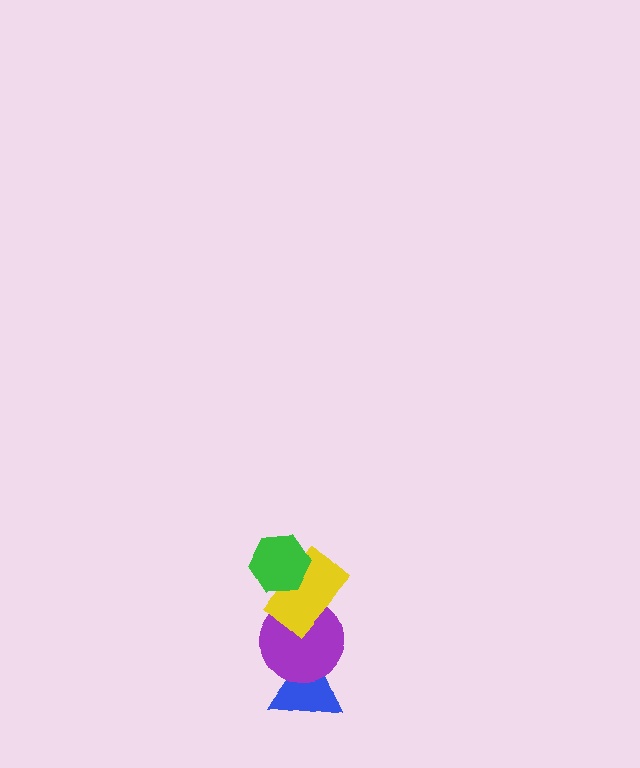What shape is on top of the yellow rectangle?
The green hexagon is on top of the yellow rectangle.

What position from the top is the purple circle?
The purple circle is 3rd from the top.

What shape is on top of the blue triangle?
The purple circle is on top of the blue triangle.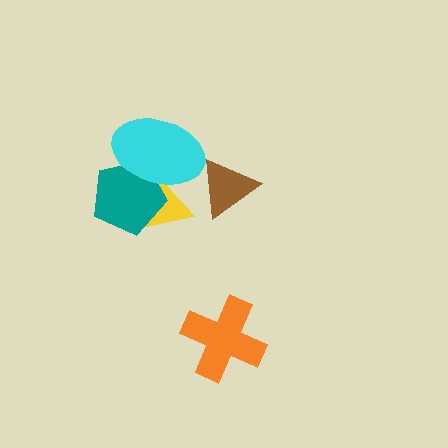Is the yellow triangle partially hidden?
Yes, it is partially covered by another shape.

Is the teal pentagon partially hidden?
Yes, it is partially covered by another shape.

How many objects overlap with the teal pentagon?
2 objects overlap with the teal pentagon.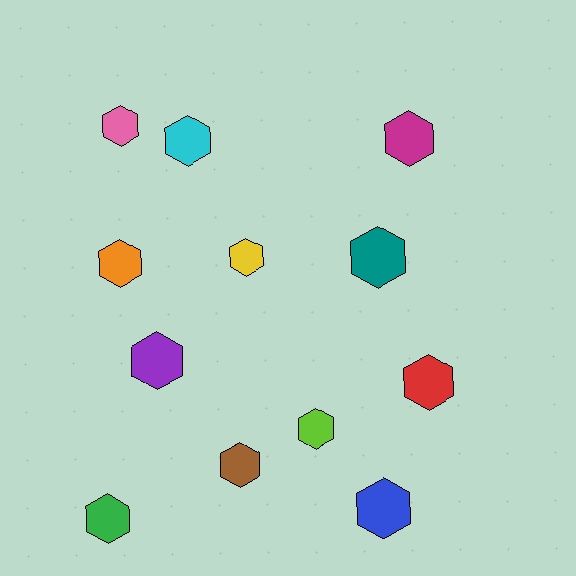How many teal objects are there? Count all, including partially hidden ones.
There is 1 teal object.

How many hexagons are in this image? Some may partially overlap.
There are 12 hexagons.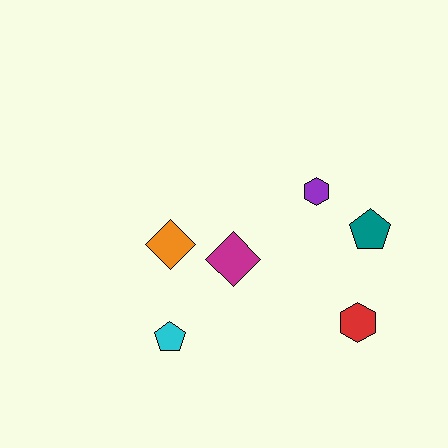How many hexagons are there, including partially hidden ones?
There are 2 hexagons.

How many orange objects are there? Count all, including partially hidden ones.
There is 1 orange object.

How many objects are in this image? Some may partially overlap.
There are 6 objects.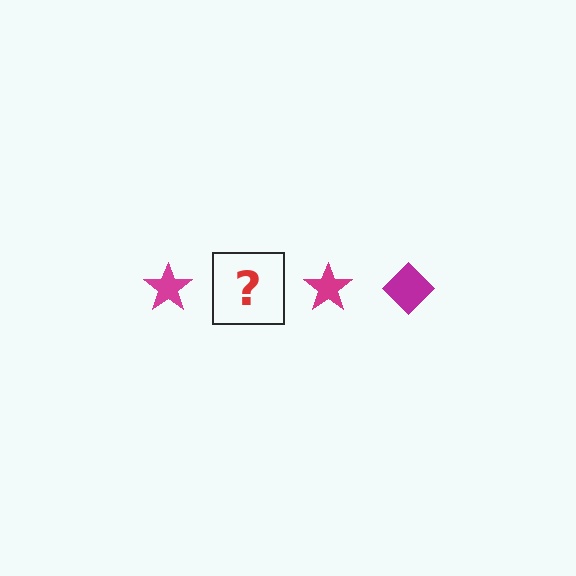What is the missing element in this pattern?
The missing element is a magenta diamond.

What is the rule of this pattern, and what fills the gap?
The rule is that the pattern cycles through star, diamond shapes in magenta. The gap should be filled with a magenta diamond.